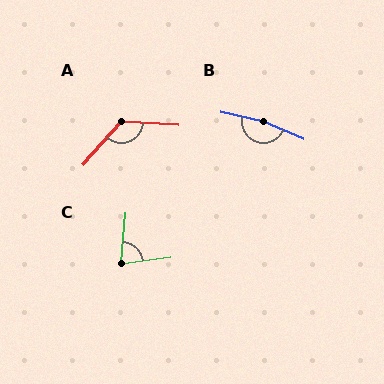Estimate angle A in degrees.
Approximately 128 degrees.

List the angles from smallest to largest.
C (78°), A (128°), B (169°).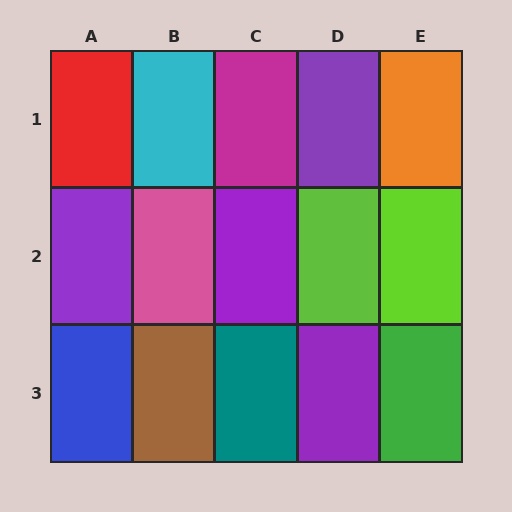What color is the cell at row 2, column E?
Lime.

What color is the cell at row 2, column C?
Purple.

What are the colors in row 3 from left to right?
Blue, brown, teal, purple, green.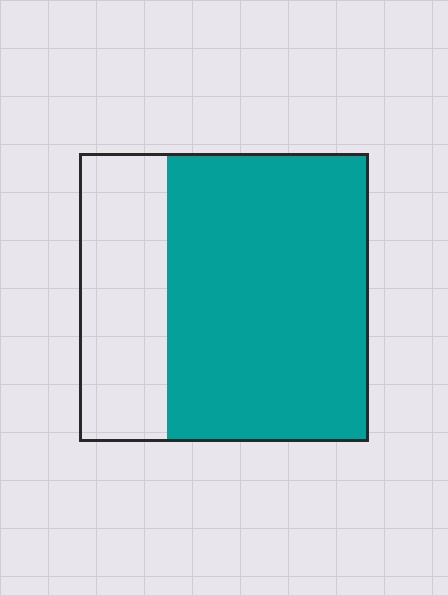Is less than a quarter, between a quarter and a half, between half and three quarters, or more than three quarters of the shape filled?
Between half and three quarters.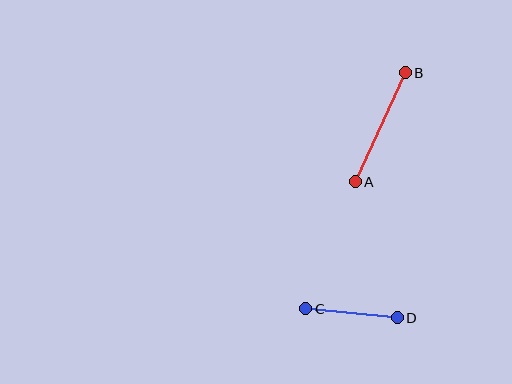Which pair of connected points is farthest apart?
Points A and B are farthest apart.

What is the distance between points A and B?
The distance is approximately 120 pixels.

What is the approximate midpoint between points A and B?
The midpoint is at approximately (380, 127) pixels.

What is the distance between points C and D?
The distance is approximately 92 pixels.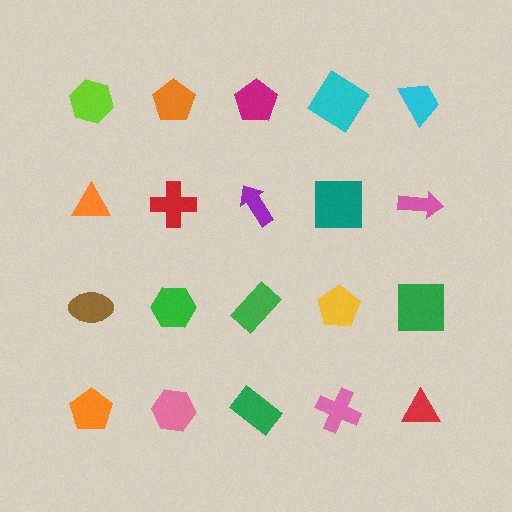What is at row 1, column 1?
A lime hexagon.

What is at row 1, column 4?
A cyan diamond.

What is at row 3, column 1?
A brown ellipse.